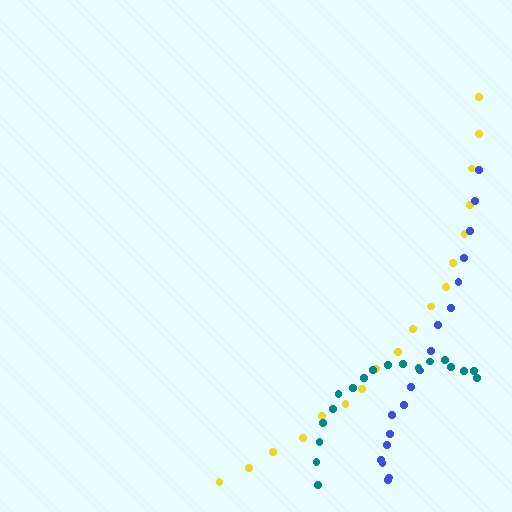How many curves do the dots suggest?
There are 3 distinct paths.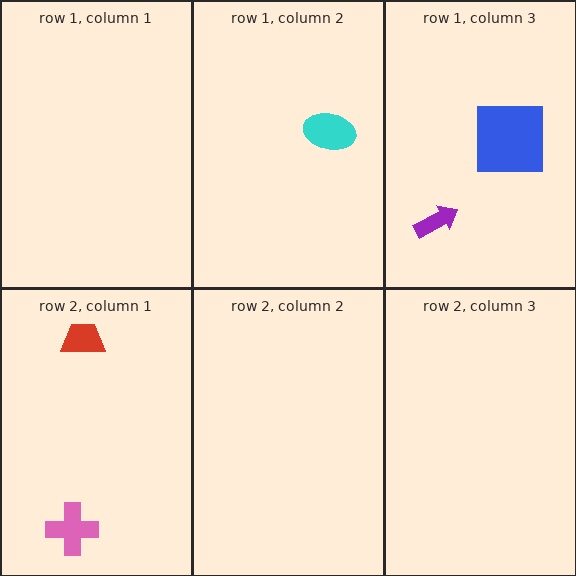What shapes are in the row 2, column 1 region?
The pink cross, the red trapezoid.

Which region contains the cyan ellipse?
The row 1, column 2 region.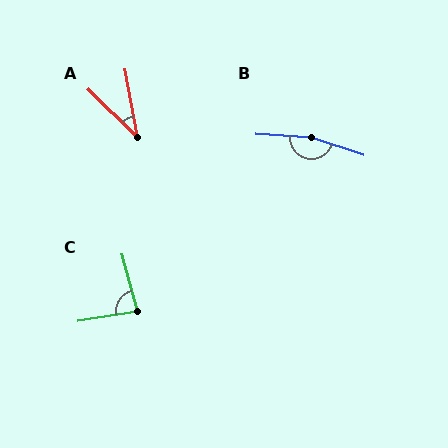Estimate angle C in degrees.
Approximately 84 degrees.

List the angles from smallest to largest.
A (35°), C (84°), B (166°).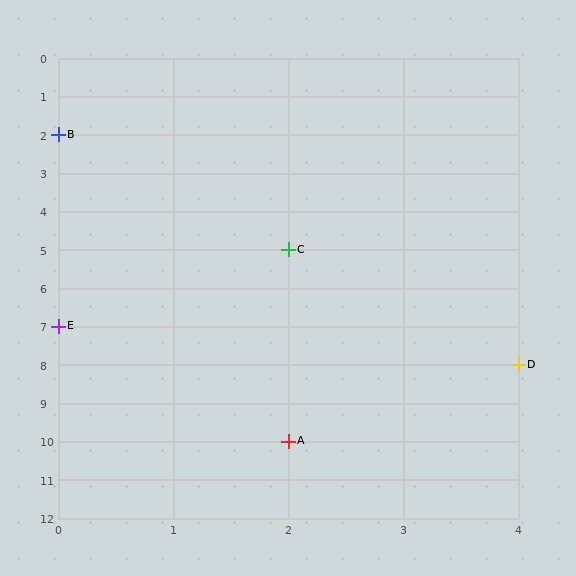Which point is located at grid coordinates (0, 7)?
Point E is at (0, 7).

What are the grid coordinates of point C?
Point C is at grid coordinates (2, 5).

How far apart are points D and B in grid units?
Points D and B are 4 columns and 6 rows apart (about 7.2 grid units diagonally).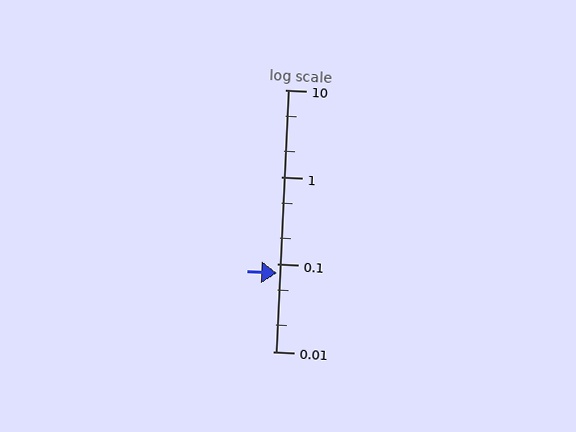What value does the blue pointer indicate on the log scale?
The pointer indicates approximately 0.08.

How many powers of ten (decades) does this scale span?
The scale spans 3 decades, from 0.01 to 10.